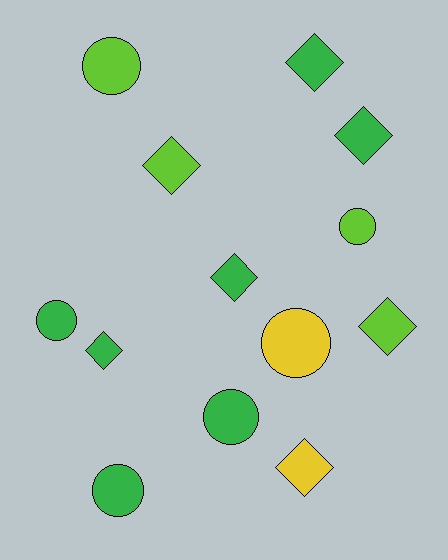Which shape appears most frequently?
Diamond, with 7 objects.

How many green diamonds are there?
There are 4 green diamonds.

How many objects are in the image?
There are 13 objects.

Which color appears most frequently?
Green, with 7 objects.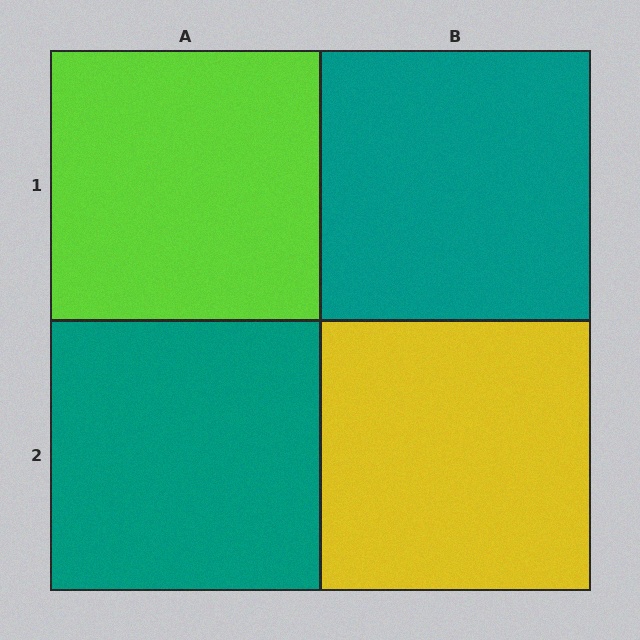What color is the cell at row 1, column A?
Lime.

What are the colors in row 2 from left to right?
Teal, yellow.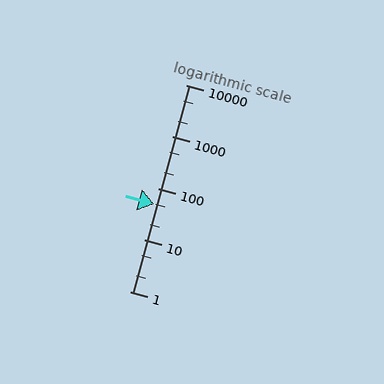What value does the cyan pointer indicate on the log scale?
The pointer indicates approximately 49.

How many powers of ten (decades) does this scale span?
The scale spans 4 decades, from 1 to 10000.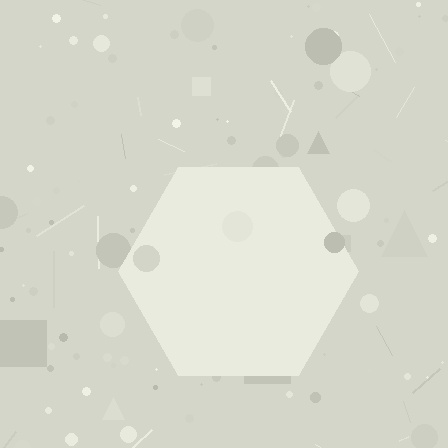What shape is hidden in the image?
A hexagon is hidden in the image.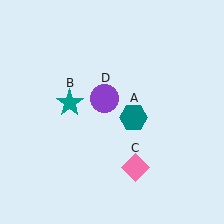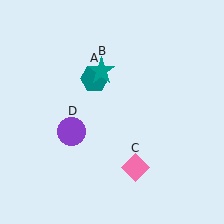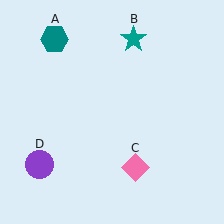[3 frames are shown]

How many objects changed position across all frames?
3 objects changed position: teal hexagon (object A), teal star (object B), purple circle (object D).